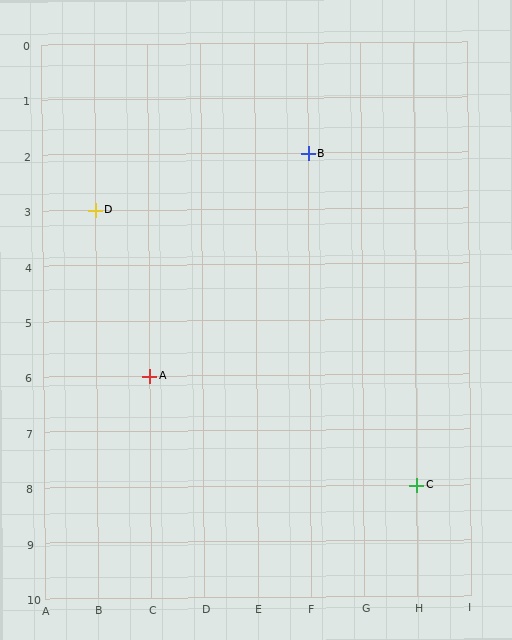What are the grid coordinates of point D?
Point D is at grid coordinates (B, 3).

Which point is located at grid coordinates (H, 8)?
Point C is at (H, 8).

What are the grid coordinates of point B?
Point B is at grid coordinates (F, 2).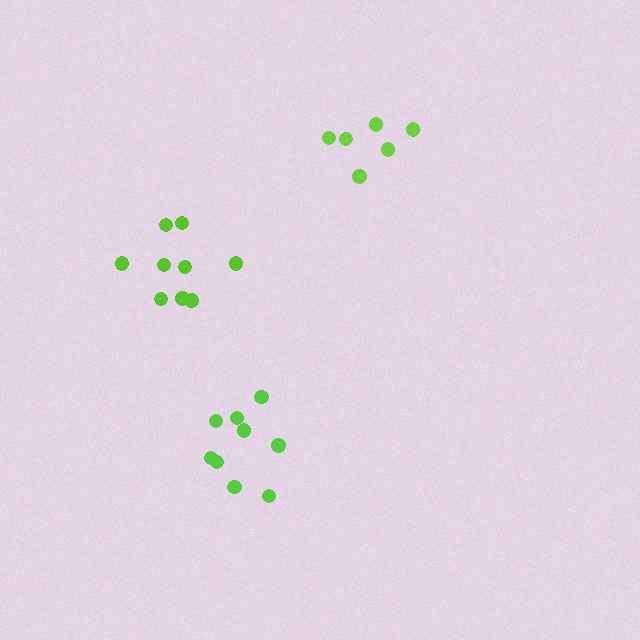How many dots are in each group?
Group 1: 6 dots, Group 2: 9 dots, Group 3: 9 dots (24 total).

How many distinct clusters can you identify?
There are 3 distinct clusters.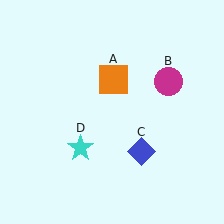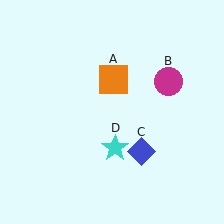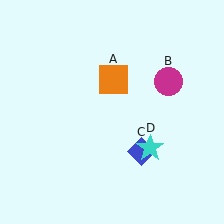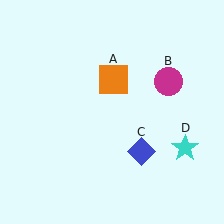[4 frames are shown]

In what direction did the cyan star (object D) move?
The cyan star (object D) moved right.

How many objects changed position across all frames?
1 object changed position: cyan star (object D).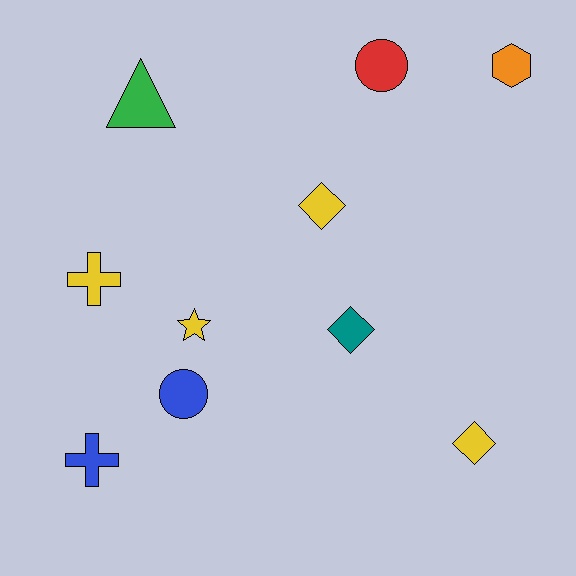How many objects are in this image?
There are 10 objects.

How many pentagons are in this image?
There are no pentagons.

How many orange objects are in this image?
There is 1 orange object.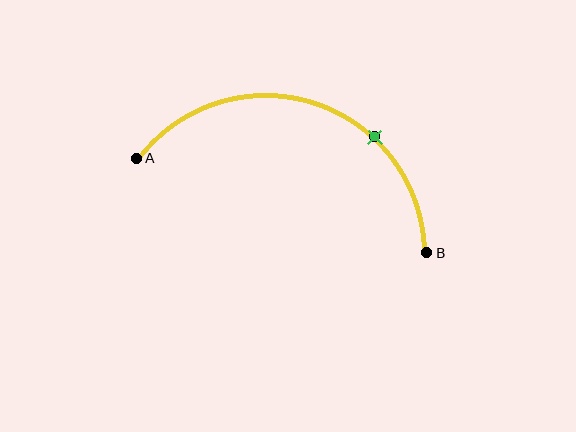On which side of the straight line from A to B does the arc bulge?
The arc bulges above the straight line connecting A and B.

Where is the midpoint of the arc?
The arc midpoint is the point on the curve farthest from the straight line joining A and B. It sits above that line.